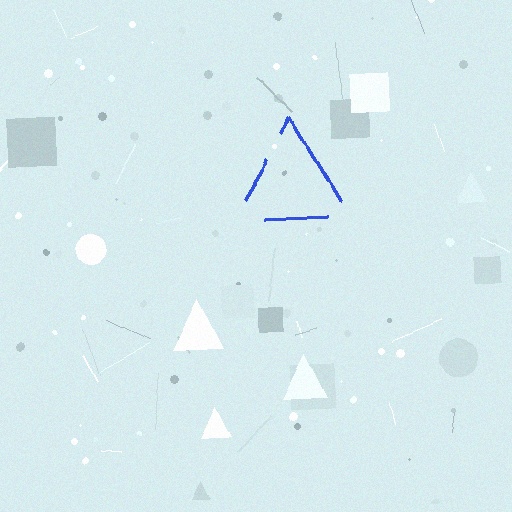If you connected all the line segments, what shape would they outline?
They would outline a triangle.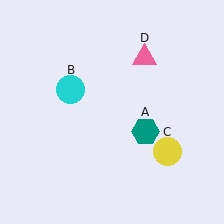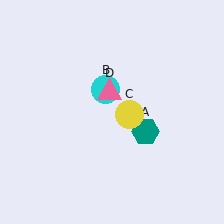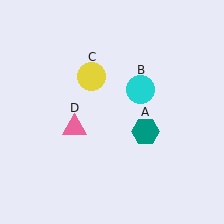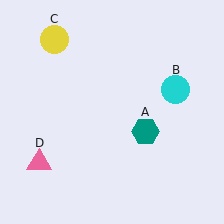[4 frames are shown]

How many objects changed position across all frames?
3 objects changed position: cyan circle (object B), yellow circle (object C), pink triangle (object D).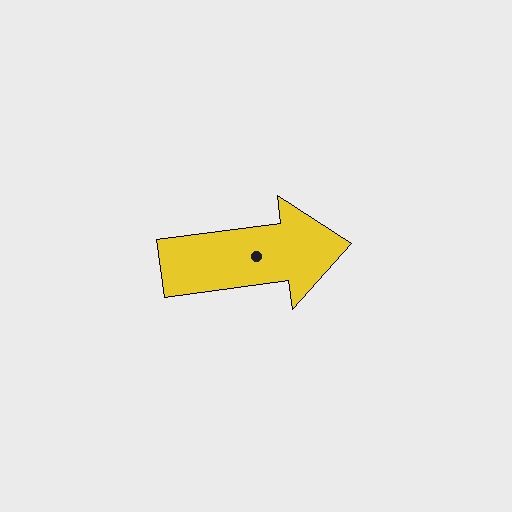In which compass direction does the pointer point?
East.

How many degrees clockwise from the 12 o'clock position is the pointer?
Approximately 83 degrees.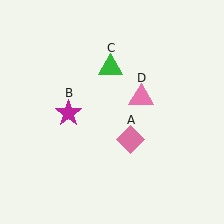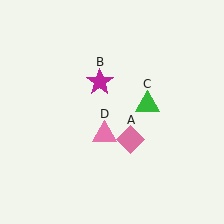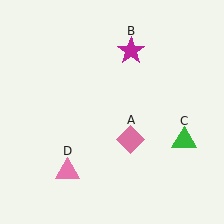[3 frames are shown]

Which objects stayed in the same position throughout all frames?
Pink diamond (object A) remained stationary.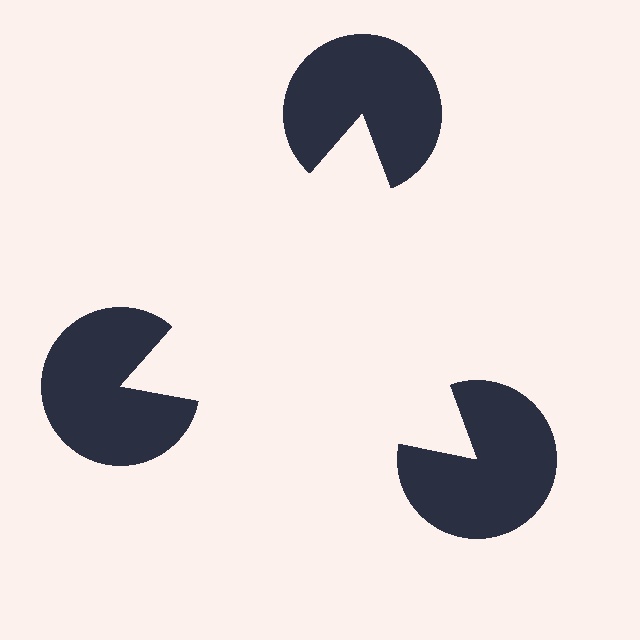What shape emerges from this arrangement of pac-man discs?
An illusory triangle — its edges are inferred from the aligned wedge cuts in the pac-man discs, not physically drawn.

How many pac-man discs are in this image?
There are 3 — one at each vertex of the illusory triangle.